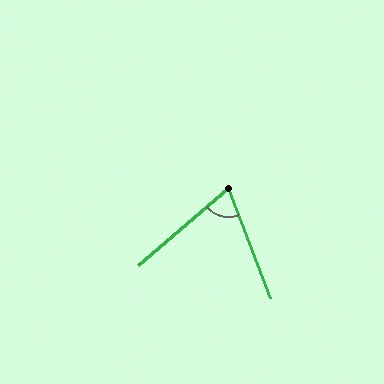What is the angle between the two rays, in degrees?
Approximately 70 degrees.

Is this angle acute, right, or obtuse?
It is acute.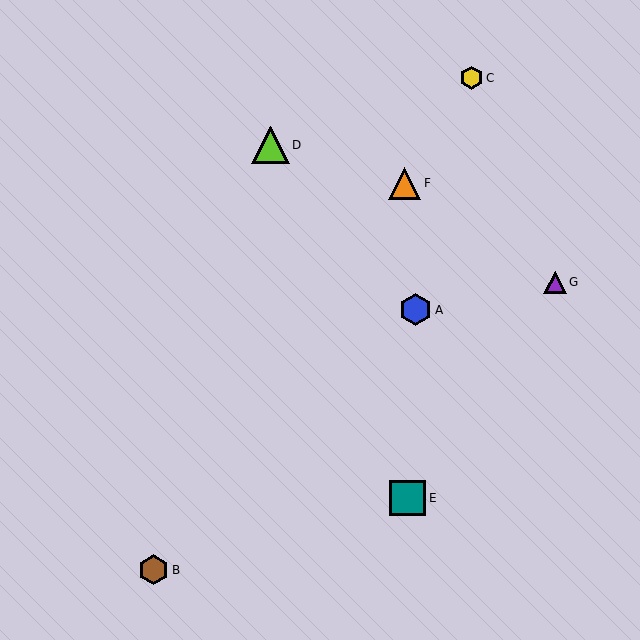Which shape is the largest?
The lime triangle (labeled D) is the largest.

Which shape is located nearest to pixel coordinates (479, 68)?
The yellow hexagon (labeled C) at (471, 78) is nearest to that location.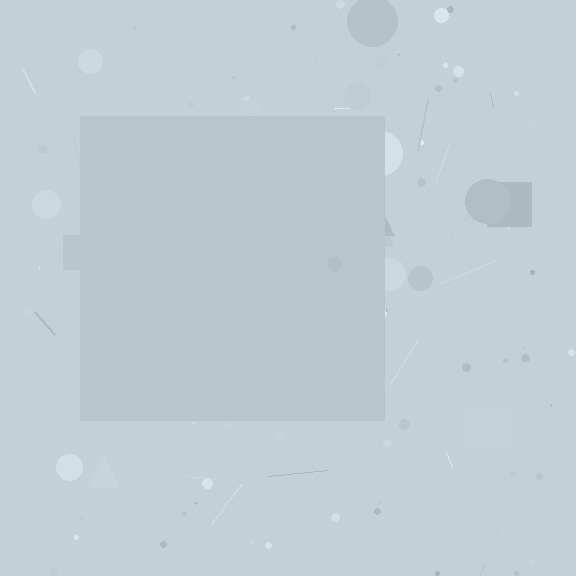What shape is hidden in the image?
A square is hidden in the image.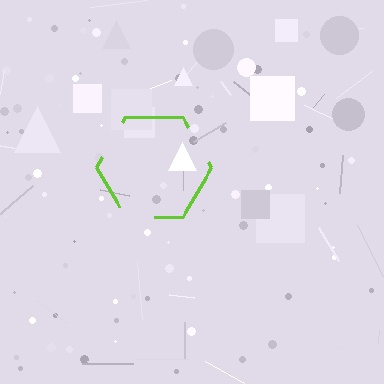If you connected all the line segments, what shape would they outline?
They would outline a hexagon.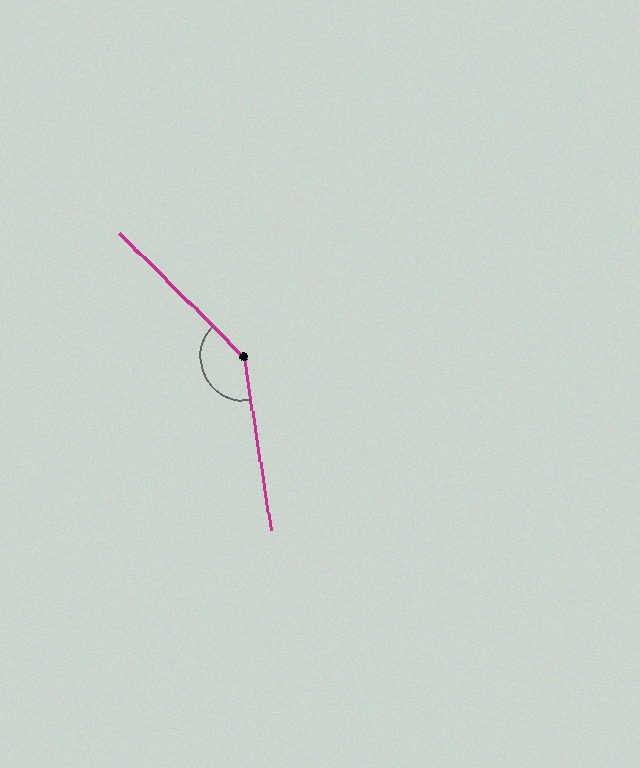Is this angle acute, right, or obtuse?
It is obtuse.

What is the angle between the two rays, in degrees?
Approximately 143 degrees.